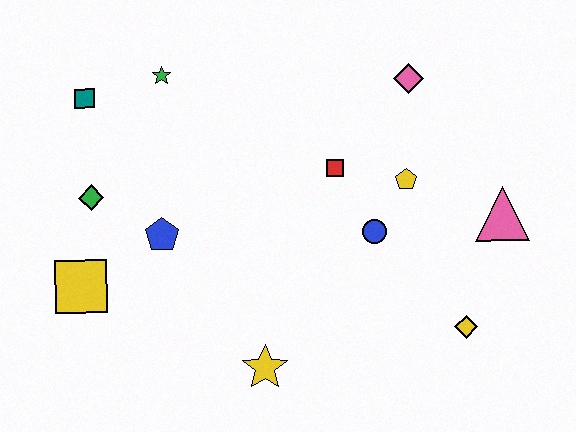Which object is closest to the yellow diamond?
The pink triangle is closest to the yellow diamond.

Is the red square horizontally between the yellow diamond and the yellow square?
Yes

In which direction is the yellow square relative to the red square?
The yellow square is to the left of the red square.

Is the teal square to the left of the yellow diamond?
Yes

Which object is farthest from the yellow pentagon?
The yellow square is farthest from the yellow pentagon.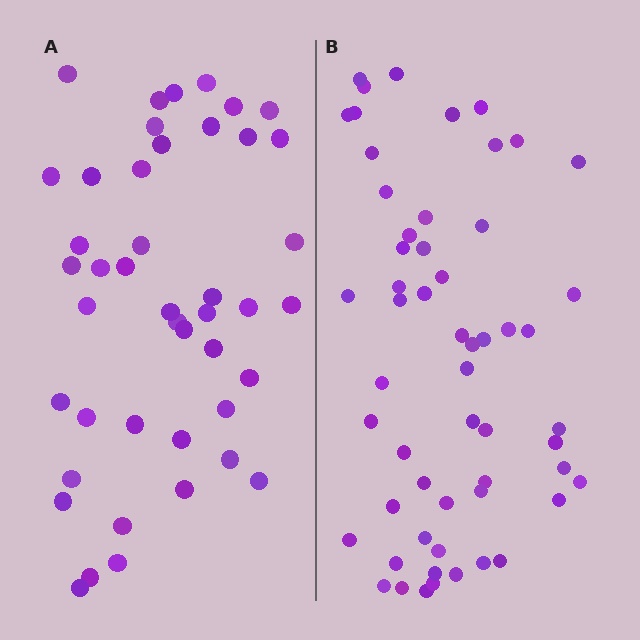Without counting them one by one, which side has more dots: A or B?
Region B (the right region) has more dots.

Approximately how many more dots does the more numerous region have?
Region B has roughly 12 or so more dots than region A.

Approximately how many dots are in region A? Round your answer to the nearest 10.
About 40 dots. (The exact count is 44, which rounds to 40.)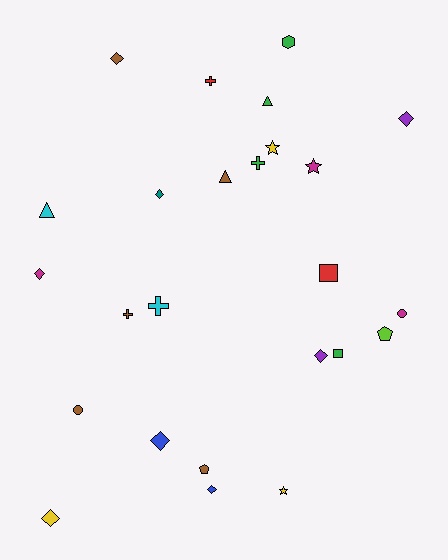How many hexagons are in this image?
There is 1 hexagon.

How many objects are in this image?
There are 25 objects.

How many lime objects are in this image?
There is 1 lime object.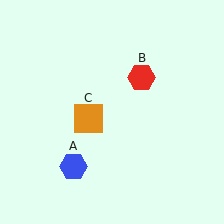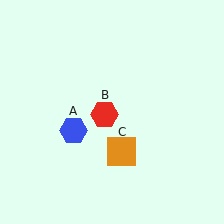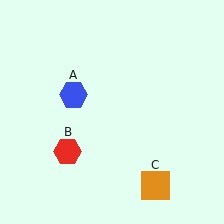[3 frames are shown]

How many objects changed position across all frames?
3 objects changed position: blue hexagon (object A), red hexagon (object B), orange square (object C).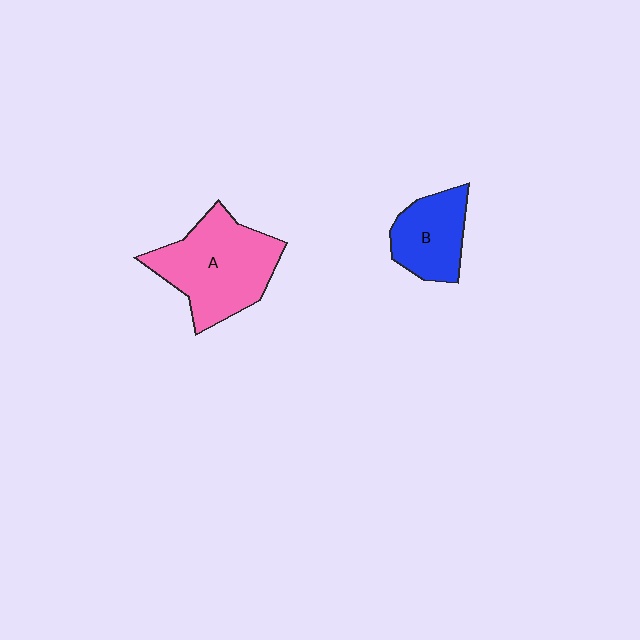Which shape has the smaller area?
Shape B (blue).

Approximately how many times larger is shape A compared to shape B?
Approximately 1.7 times.